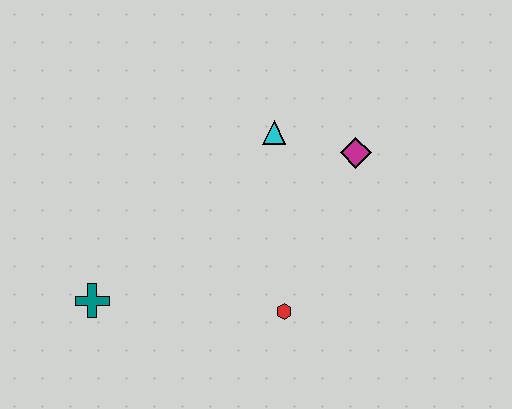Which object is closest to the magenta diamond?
The cyan triangle is closest to the magenta diamond.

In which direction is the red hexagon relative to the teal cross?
The red hexagon is to the right of the teal cross.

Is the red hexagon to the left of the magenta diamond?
Yes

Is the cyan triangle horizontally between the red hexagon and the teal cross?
Yes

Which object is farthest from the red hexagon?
The teal cross is farthest from the red hexagon.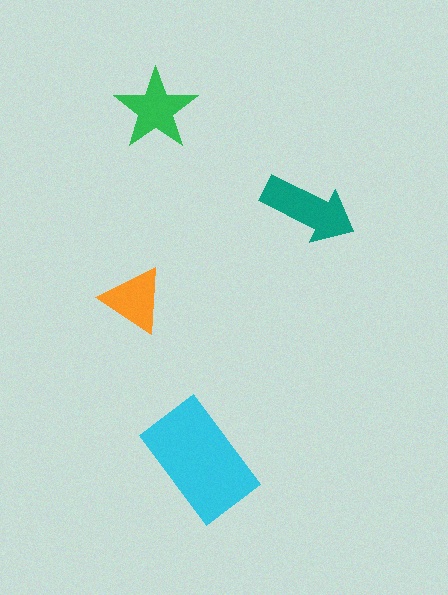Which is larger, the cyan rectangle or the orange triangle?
The cyan rectangle.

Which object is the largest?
The cyan rectangle.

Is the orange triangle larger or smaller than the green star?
Smaller.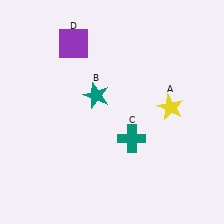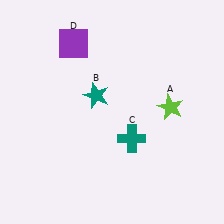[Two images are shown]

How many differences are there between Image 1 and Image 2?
There is 1 difference between the two images.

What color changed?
The star (A) changed from yellow in Image 1 to lime in Image 2.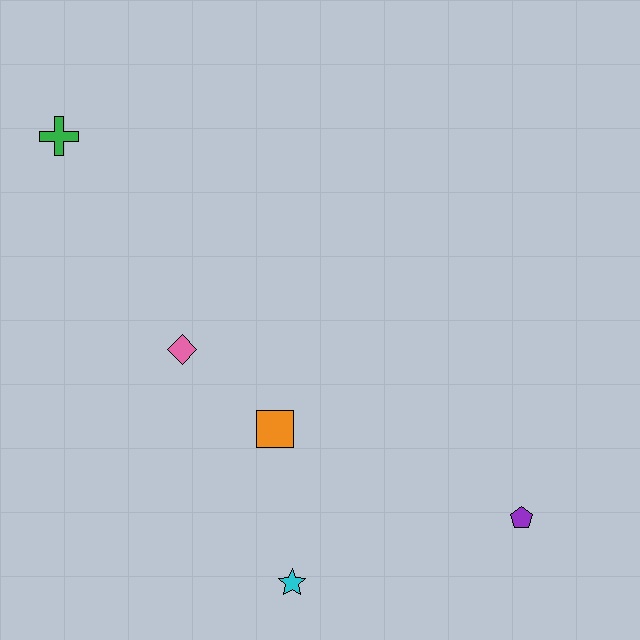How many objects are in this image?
There are 5 objects.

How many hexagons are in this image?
There are no hexagons.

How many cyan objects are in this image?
There is 1 cyan object.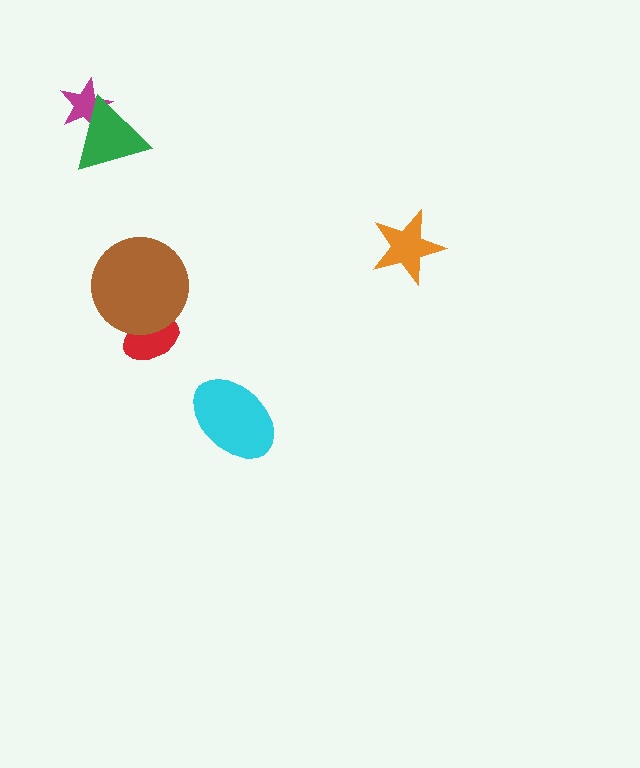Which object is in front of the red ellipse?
The brown circle is in front of the red ellipse.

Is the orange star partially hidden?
No, no other shape covers it.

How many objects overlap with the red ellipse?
1 object overlaps with the red ellipse.